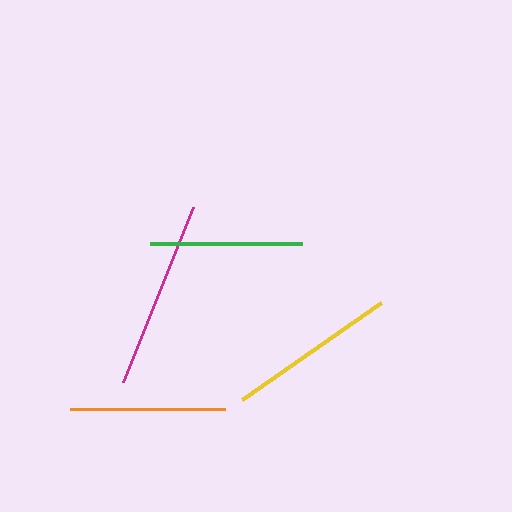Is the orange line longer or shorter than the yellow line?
The yellow line is longer than the orange line.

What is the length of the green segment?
The green segment is approximately 152 pixels long.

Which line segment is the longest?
The magenta line is the longest at approximately 189 pixels.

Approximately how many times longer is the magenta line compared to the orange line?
The magenta line is approximately 1.2 times the length of the orange line.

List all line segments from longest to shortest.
From longest to shortest: magenta, yellow, orange, green.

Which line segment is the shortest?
The green line is the shortest at approximately 152 pixels.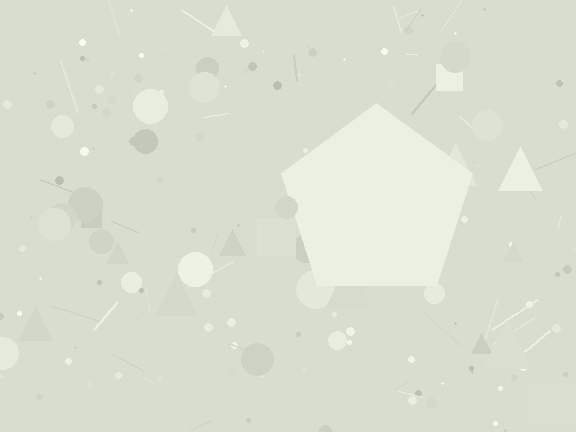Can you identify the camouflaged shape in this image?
The camouflaged shape is a pentagon.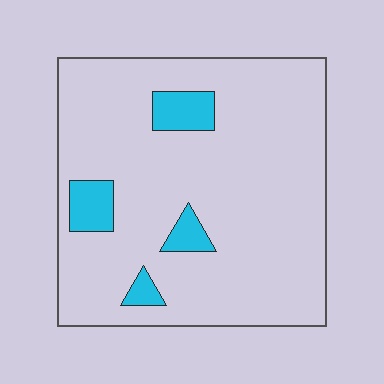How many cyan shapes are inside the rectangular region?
4.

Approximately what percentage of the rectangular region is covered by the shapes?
Approximately 10%.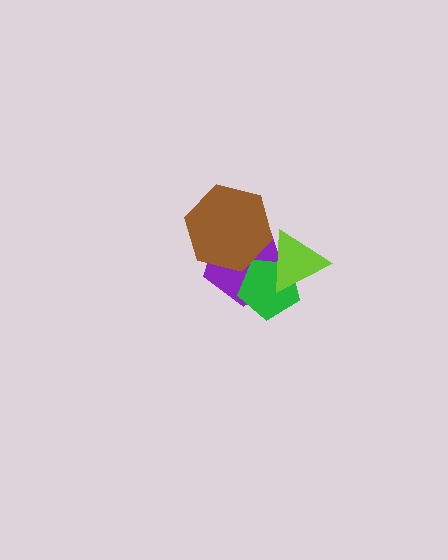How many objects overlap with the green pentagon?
2 objects overlap with the green pentagon.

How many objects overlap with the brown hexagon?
1 object overlaps with the brown hexagon.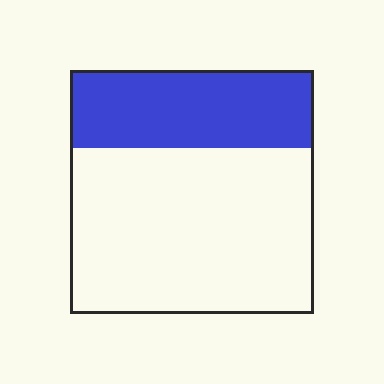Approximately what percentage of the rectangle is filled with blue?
Approximately 30%.